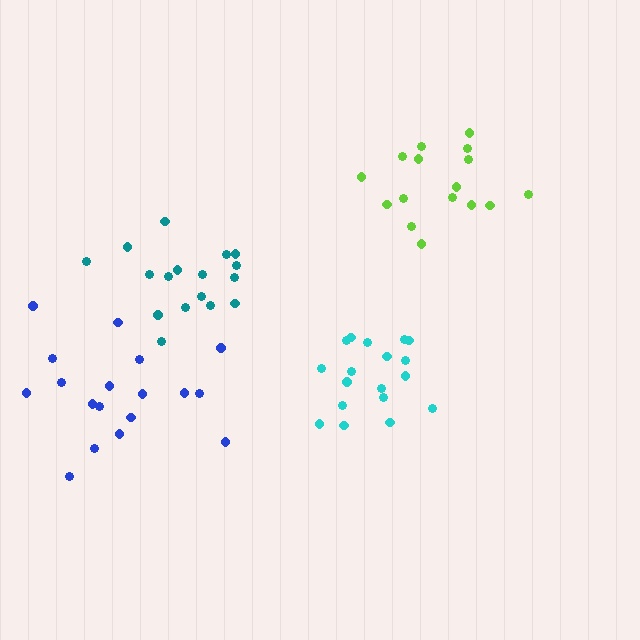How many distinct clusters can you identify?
There are 4 distinct clusters.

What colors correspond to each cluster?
The clusters are colored: cyan, lime, blue, teal.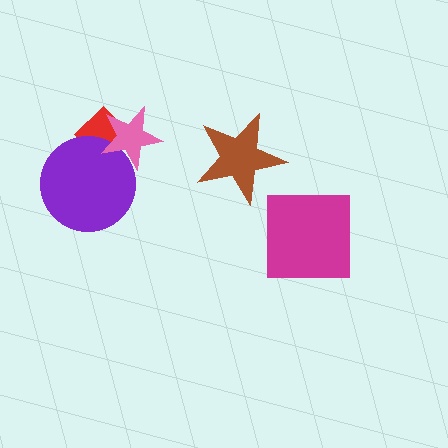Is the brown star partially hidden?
No, no other shape covers it.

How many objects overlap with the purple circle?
2 objects overlap with the purple circle.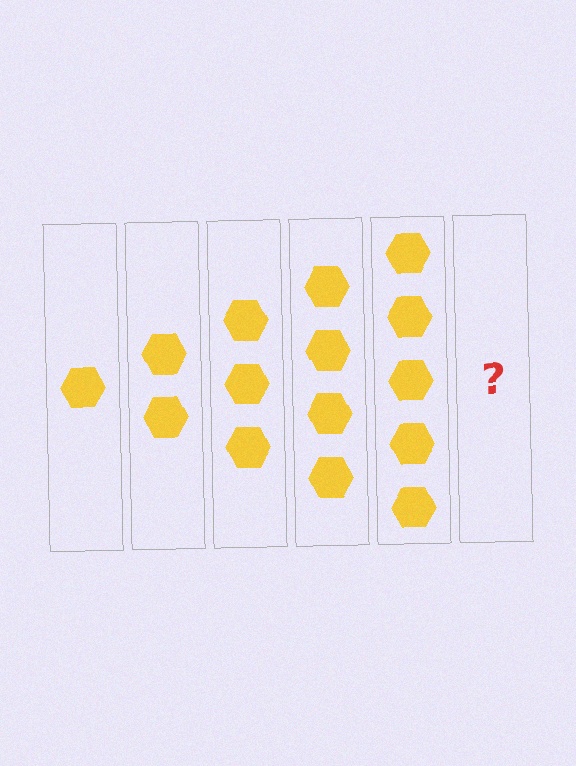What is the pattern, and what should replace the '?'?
The pattern is that each step adds one more hexagon. The '?' should be 6 hexagons.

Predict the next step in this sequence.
The next step is 6 hexagons.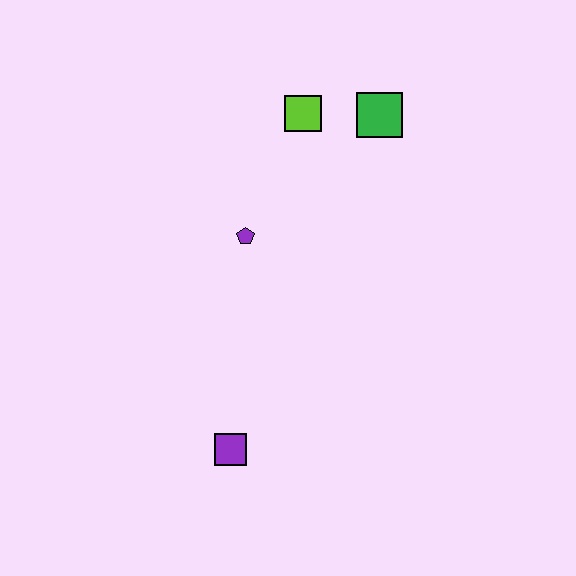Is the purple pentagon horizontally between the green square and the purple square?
Yes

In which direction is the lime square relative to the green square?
The lime square is to the left of the green square.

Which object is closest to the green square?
The lime square is closest to the green square.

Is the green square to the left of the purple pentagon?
No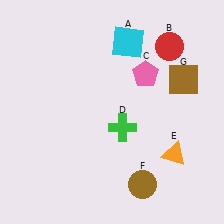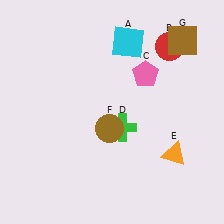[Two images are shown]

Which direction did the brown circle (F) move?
The brown circle (F) moved up.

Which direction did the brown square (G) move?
The brown square (G) moved up.